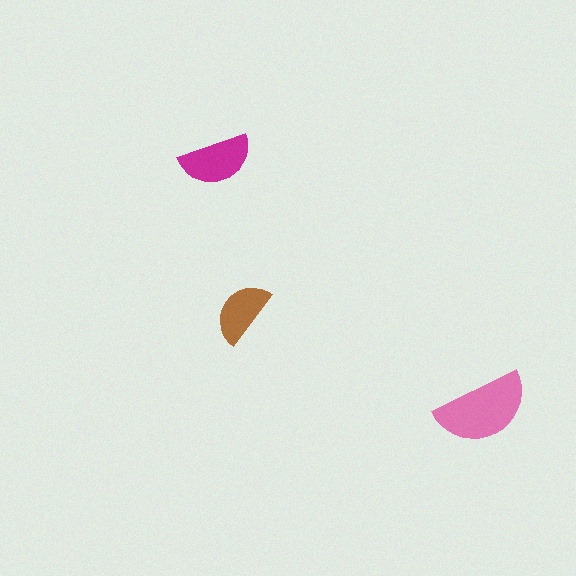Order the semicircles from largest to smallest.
the pink one, the magenta one, the brown one.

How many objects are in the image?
There are 3 objects in the image.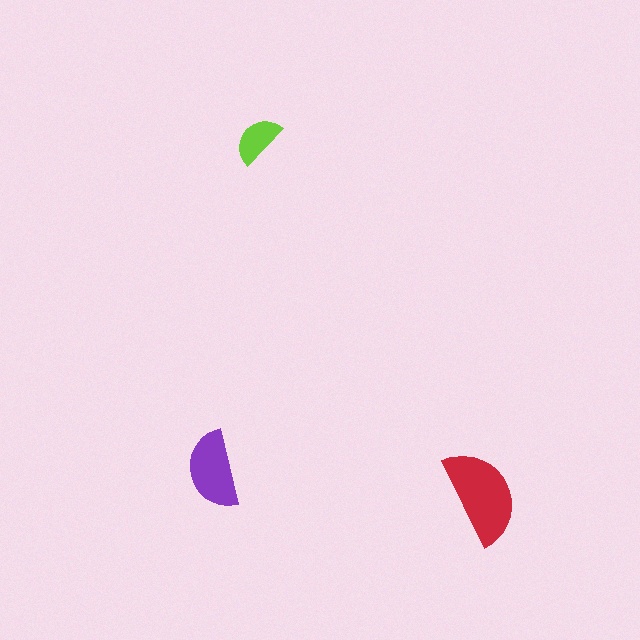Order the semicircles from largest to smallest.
the red one, the purple one, the lime one.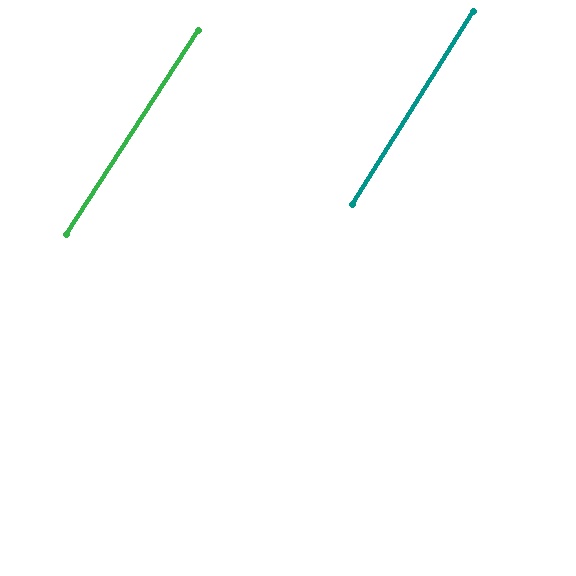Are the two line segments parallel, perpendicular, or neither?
Parallel — their directions differ by only 1.1°.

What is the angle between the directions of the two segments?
Approximately 1 degree.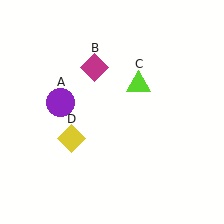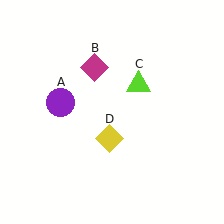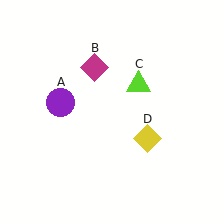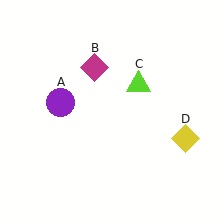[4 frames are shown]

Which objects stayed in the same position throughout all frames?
Purple circle (object A) and magenta diamond (object B) and lime triangle (object C) remained stationary.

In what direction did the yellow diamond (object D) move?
The yellow diamond (object D) moved right.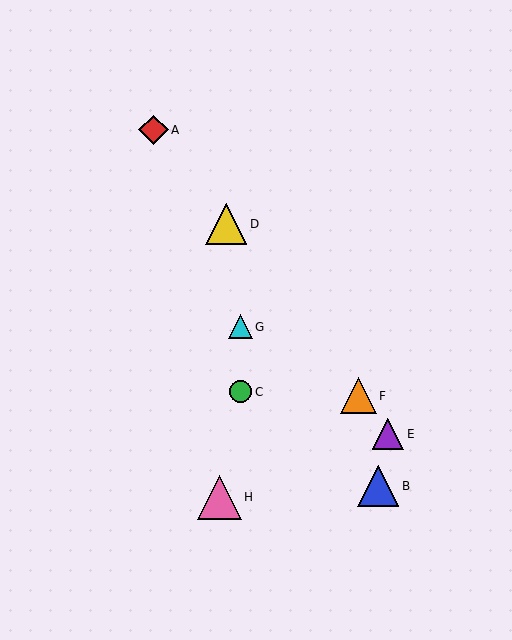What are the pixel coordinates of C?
Object C is at (240, 392).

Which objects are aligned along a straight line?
Objects A, D, E, F are aligned along a straight line.